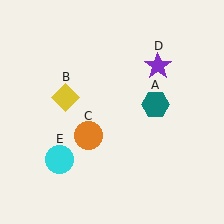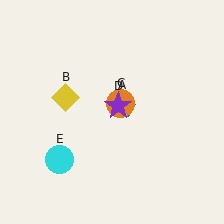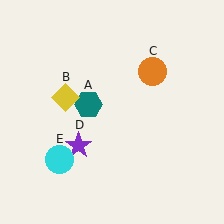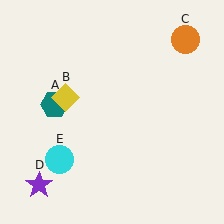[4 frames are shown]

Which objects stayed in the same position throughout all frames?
Yellow diamond (object B) and cyan circle (object E) remained stationary.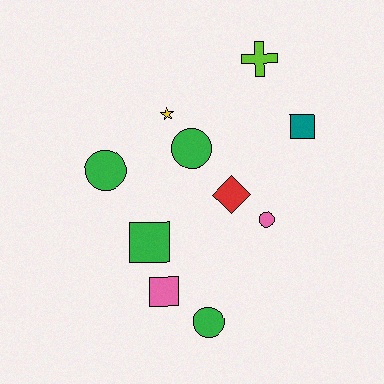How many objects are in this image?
There are 10 objects.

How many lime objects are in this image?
There is 1 lime object.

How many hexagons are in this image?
There are no hexagons.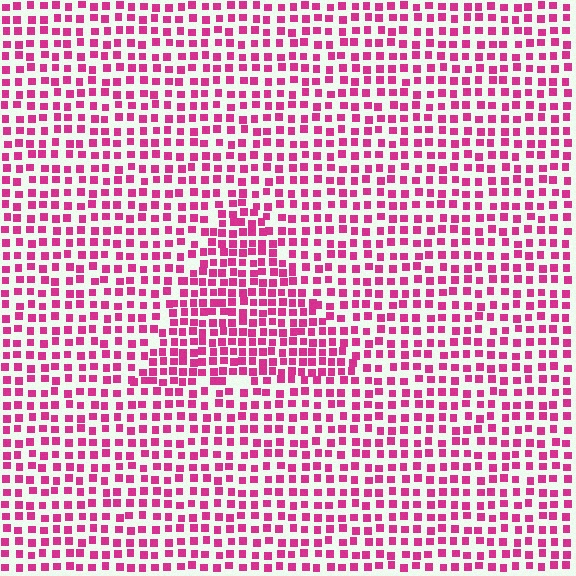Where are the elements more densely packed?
The elements are more densely packed inside the triangle boundary.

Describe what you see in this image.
The image contains small magenta elements arranged at two different densities. A triangle-shaped region is visible where the elements are more densely packed than the surrounding area.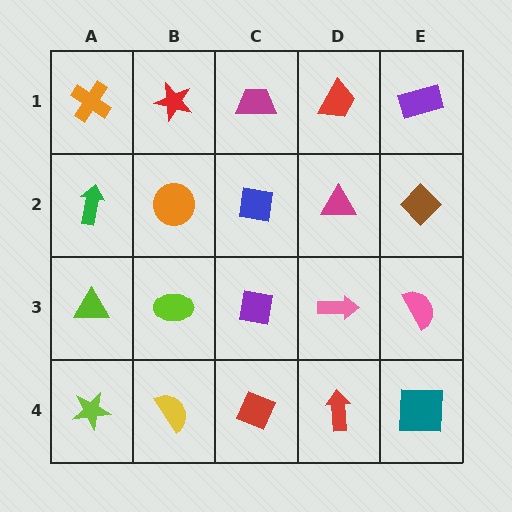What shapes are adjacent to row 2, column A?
An orange cross (row 1, column A), a lime triangle (row 3, column A), an orange circle (row 2, column B).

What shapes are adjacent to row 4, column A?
A lime triangle (row 3, column A), a yellow semicircle (row 4, column B).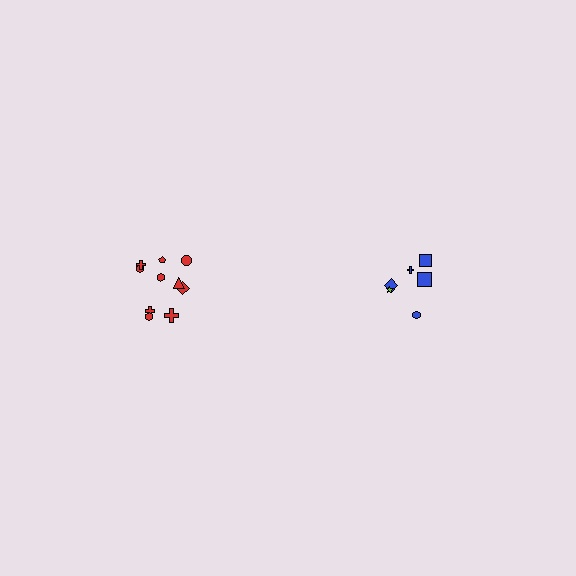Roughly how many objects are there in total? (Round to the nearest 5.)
Roughly 15 objects in total.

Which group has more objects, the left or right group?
The left group.